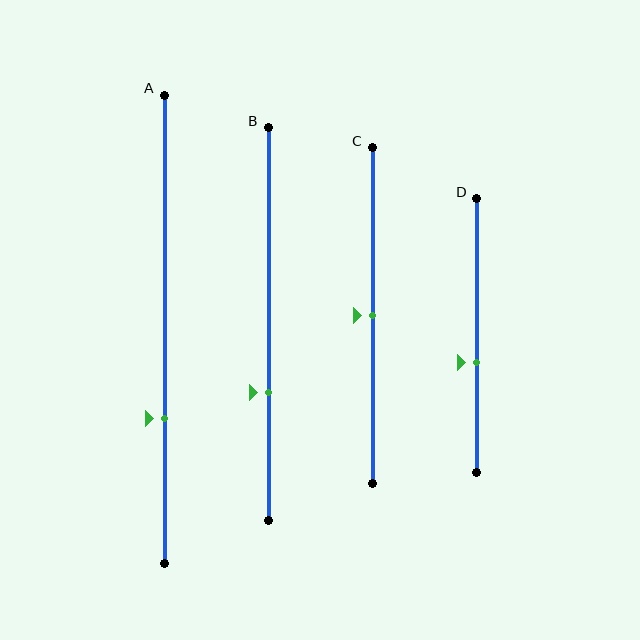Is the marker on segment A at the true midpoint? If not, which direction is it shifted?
No, the marker on segment A is shifted downward by about 19% of the segment length.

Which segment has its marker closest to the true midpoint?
Segment C has its marker closest to the true midpoint.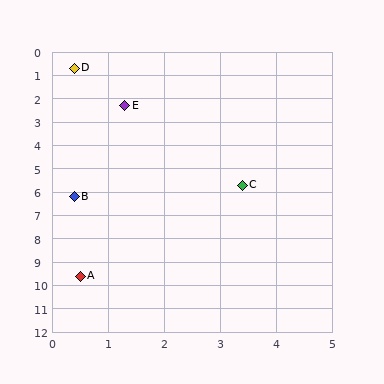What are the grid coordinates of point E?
Point E is at approximately (1.3, 2.3).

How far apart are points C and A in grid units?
Points C and A are about 4.9 grid units apart.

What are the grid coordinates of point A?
Point A is at approximately (0.5, 9.6).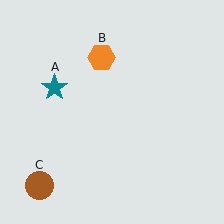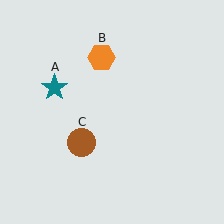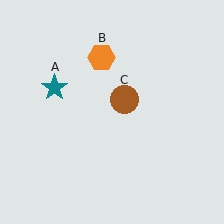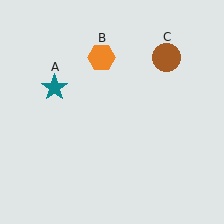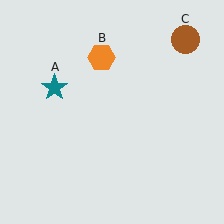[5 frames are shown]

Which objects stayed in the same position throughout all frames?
Teal star (object A) and orange hexagon (object B) remained stationary.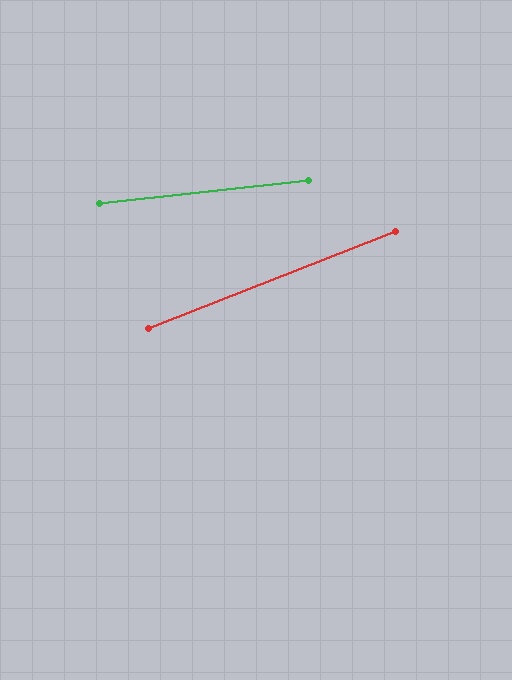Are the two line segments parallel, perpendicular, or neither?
Neither parallel nor perpendicular — they differ by about 15°.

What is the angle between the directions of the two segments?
Approximately 15 degrees.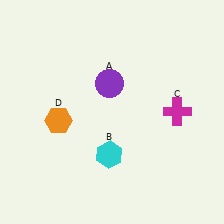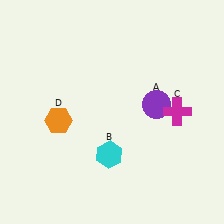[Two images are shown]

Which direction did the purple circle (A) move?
The purple circle (A) moved right.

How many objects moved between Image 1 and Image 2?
1 object moved between the two images.